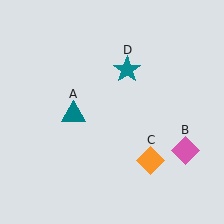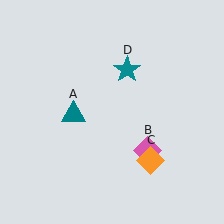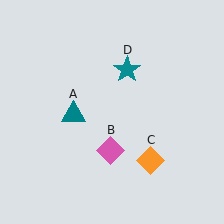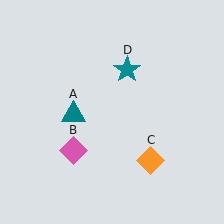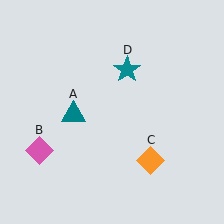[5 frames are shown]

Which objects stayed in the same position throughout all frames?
Teal triangle (object A) and orange diamond (object C) and teal star (object D) remained stationary.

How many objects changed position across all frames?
1 object changed position: pink diamond (object B).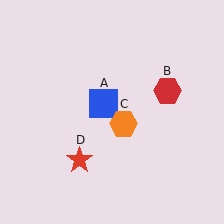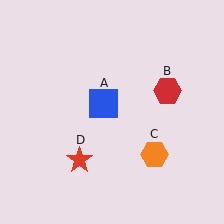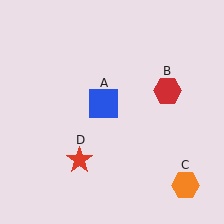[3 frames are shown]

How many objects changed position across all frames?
1 object changed position: orange hexagon (object C).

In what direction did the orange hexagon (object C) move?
The orange hexagon (object C) moved down and to the right.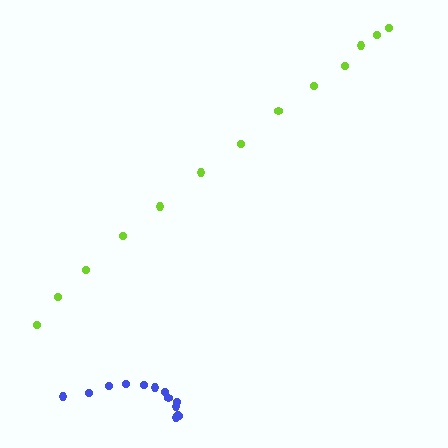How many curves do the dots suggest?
There are 2 distinct paths.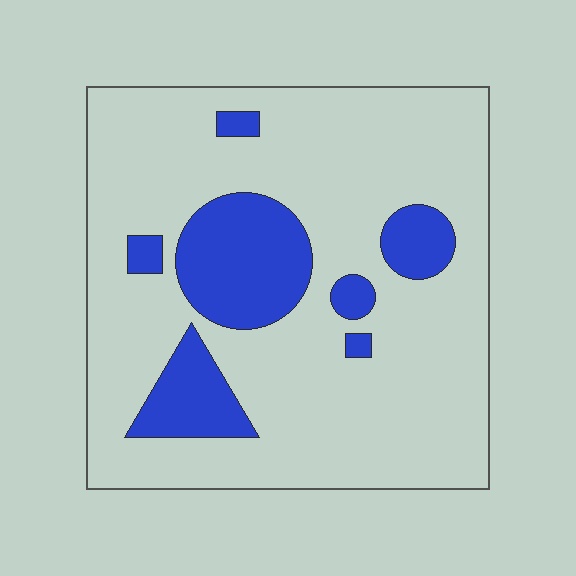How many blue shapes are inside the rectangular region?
7.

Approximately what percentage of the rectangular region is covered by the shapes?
Approximately 20%.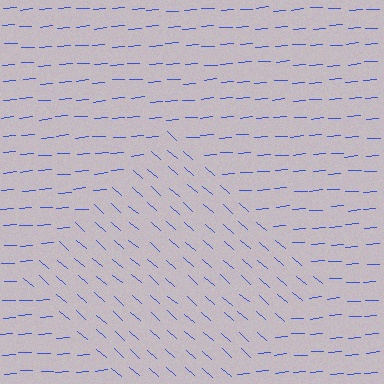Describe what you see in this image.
The image is filled with small blue line segments. A diamond region in the image has lines oriented differently from the surrounding lines, creating a visible texture boundary.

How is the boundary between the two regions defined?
The boundary is defined purely by a change in line orientation (approximately 45 degrees difference). All lines are the same color and thickness.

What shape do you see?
I see a diamond.